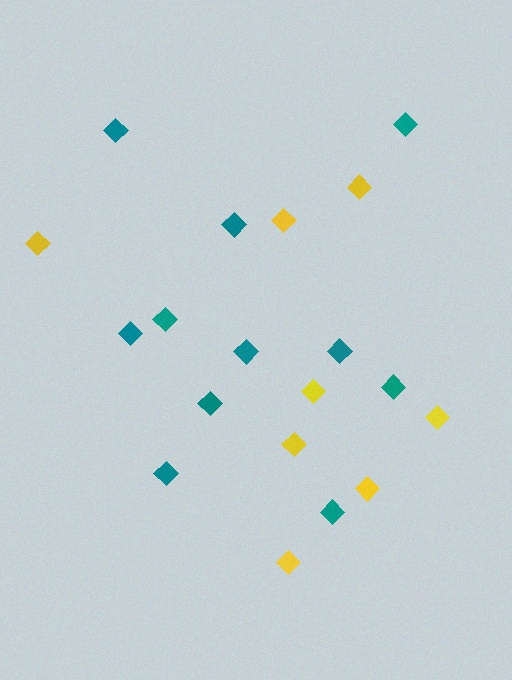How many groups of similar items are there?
There are 2 groups: one group of yellow diamonds (8) and one group of teal diamonds (11).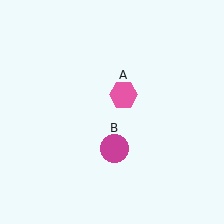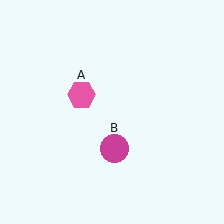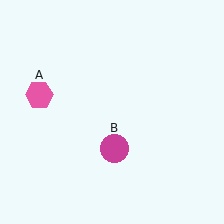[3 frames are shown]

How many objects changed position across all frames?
1 object changed position: pink hexagon (object A).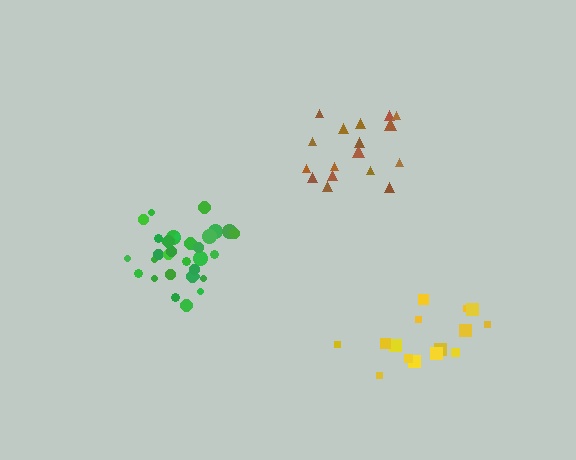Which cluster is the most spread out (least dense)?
Brown.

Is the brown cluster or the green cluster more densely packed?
Green.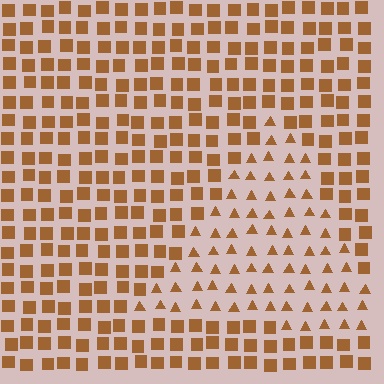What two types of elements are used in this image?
The image uses triangles inside the triangle region and squares outside it.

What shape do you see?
I see a triangle.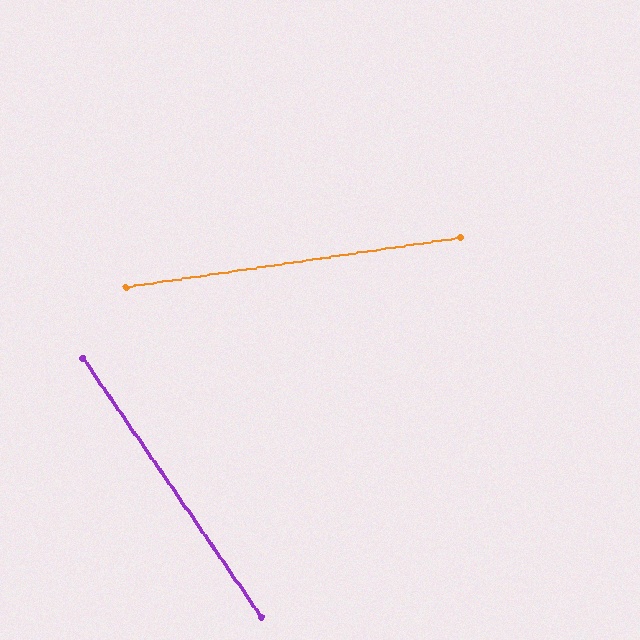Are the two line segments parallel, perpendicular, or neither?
Neither parallel nor perpendicular — they differ by about 64°.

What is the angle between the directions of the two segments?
Approximately 64 degrees.